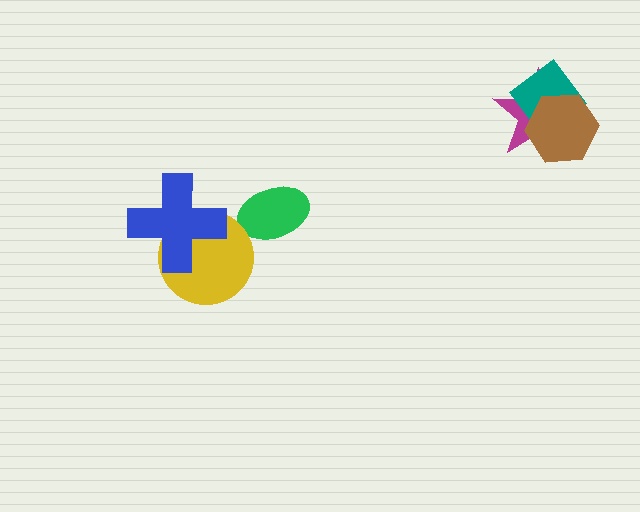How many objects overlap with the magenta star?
2 objects overlap with the magenta star.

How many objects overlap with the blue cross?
1 object overlaps with the blue cross.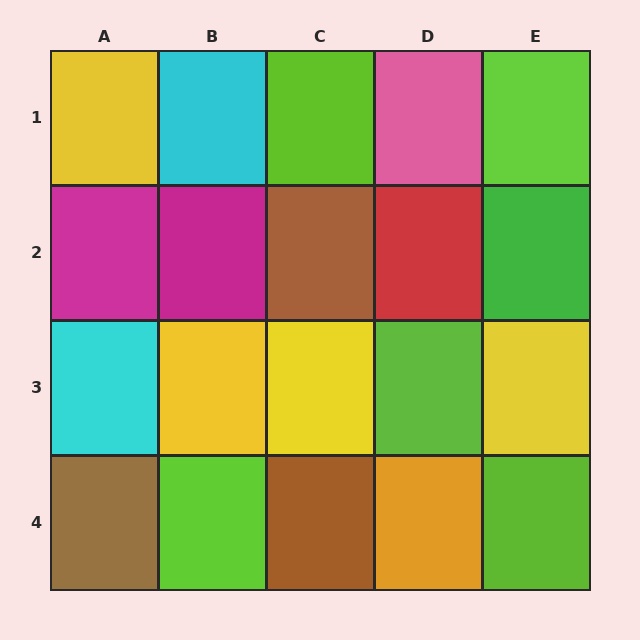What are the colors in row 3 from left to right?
Cyan, yellow, yellow, lime, yellow.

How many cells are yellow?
4 cells are yellow.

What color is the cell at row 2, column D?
Red.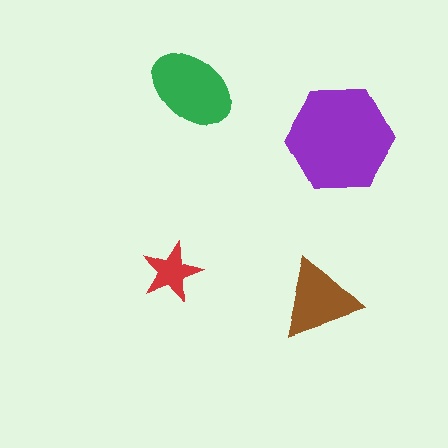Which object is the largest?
The purple hexagon.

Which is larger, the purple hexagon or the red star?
The purple hexagon.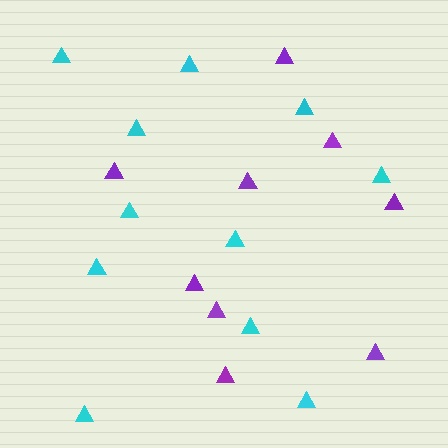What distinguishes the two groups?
There are 2 groups: one group of cyan triangles (11) and one group of purple triangles (9).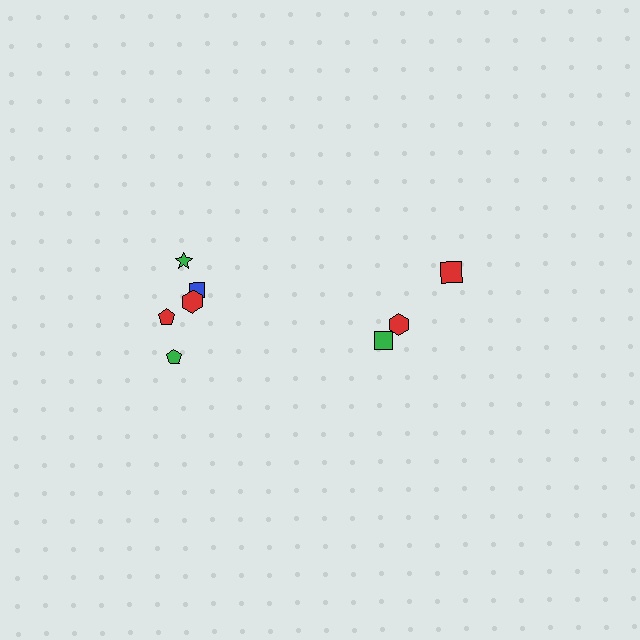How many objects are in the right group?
There are 3 objects.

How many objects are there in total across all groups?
There are 8 objects.